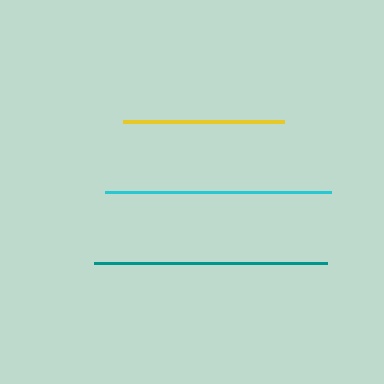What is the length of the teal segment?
The teal segment is approximately 234 pixels long.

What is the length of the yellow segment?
The yellow segment is approximately 161 pixels long.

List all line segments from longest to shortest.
From longest to shortest: teal, cyan, yellow.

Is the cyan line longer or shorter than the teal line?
The teal line is longer than the cyan line.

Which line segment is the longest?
The teal line is the longest at approximately 234 pixels.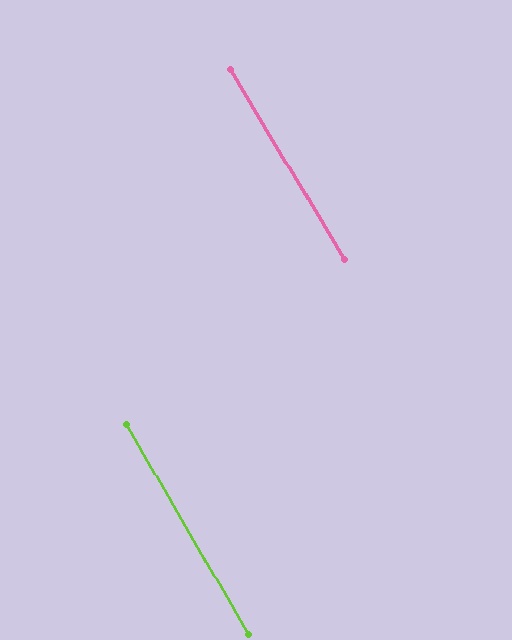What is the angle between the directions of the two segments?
Approximately 1 degree.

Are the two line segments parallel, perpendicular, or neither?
Parallel — their directions differ by only 1.2°.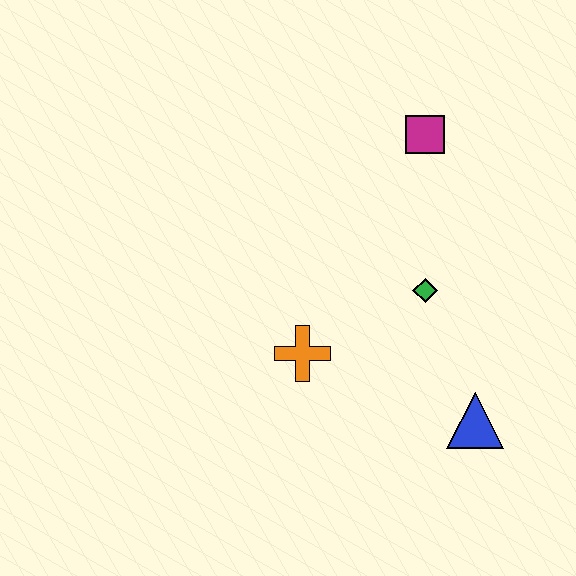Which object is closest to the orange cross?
The green diamond is closest to the orange cross.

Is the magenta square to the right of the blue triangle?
No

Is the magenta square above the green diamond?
Yes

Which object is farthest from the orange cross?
The magenta square is farthest from the orange cross.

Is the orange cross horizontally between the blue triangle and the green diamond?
No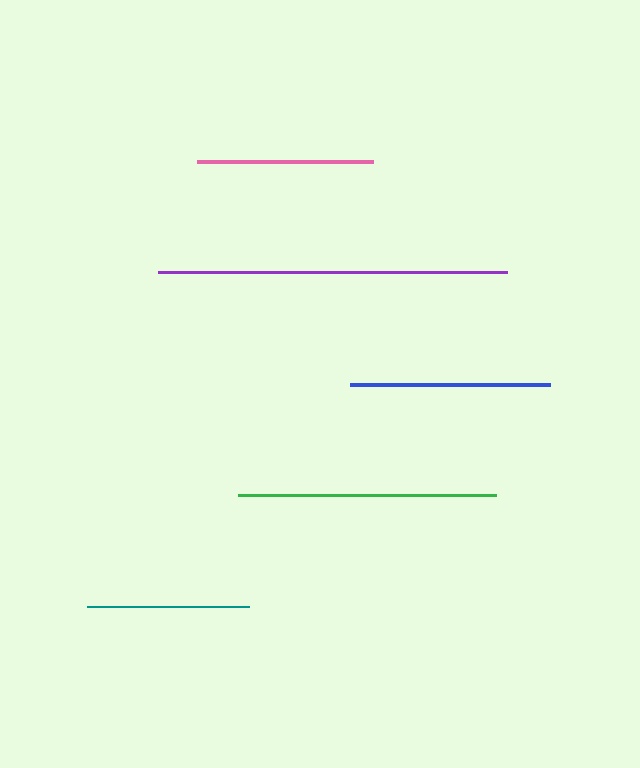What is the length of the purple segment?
The purple segment is approximately 349 pixels long.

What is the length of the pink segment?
The pink segment is approximately 176 pixels long.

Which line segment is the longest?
The purple line is the longest at approximately 349 pixels.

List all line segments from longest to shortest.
From longest to shortest: purple, green, blue, pink, teal.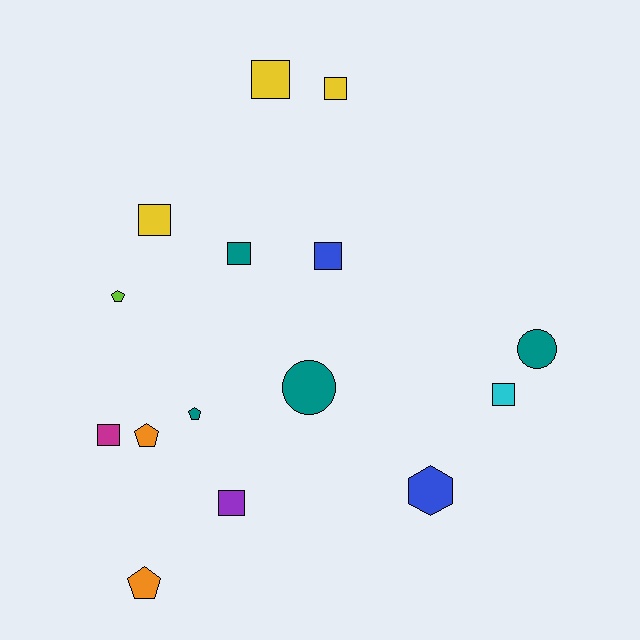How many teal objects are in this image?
There are 4 teal objects.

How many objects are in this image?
There are 15 objects.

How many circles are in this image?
There are 2 circles.